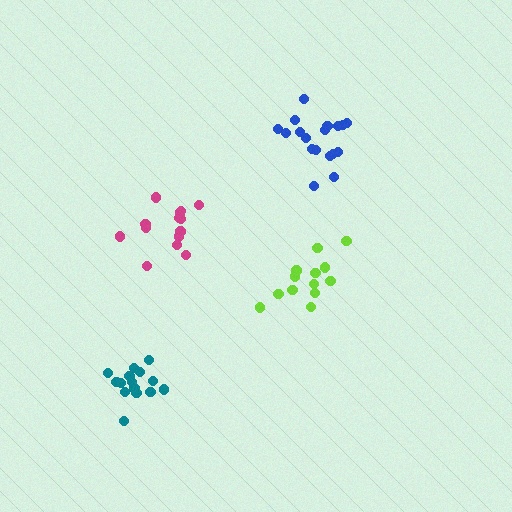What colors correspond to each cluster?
The clusters are colored: lime, blue, teal, magenta.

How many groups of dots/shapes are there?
There are 4 groups.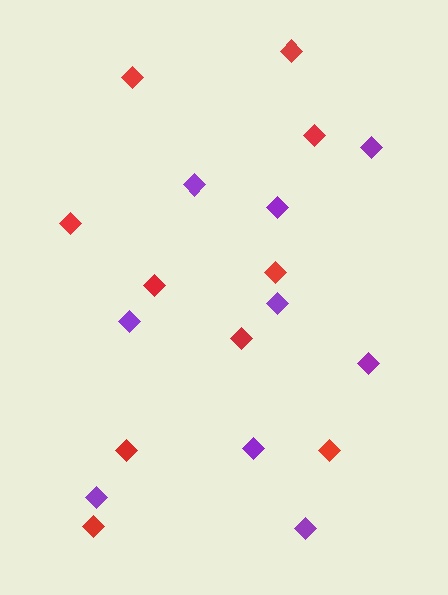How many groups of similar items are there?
There are 2 groups: one group of red diamonds (10) and one group of purple diamonds (9).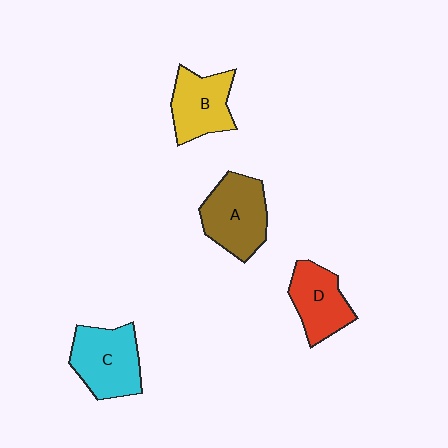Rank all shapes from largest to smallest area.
From largest to smallest: A (brown), C (cyan), B (yellow), D (red).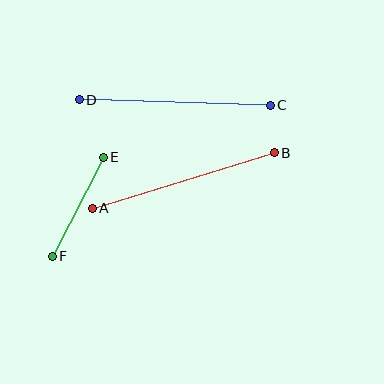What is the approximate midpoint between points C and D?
The midpoint is at approximately (175, 103) pixels.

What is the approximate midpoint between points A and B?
The midpoint is at approximately (183, 180) pixels.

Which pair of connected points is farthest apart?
Points C and D are farthest apart.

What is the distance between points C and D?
The distance is approximately 191 pixels.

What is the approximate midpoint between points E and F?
The midpoint is at approximately (78, 207) pixels.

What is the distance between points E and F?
The distance is approximately 111 pixels.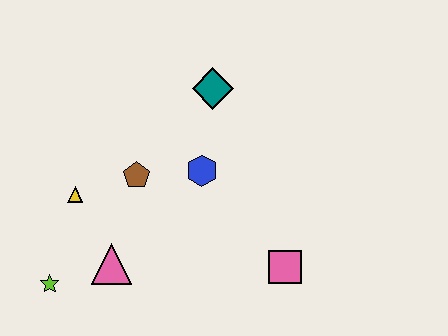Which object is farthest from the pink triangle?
The teal diamond is farthest from the pink triangle.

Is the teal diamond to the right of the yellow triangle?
Yes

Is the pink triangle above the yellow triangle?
No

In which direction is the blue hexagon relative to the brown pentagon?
The blue hexagon is to the right of the brown pentagon.